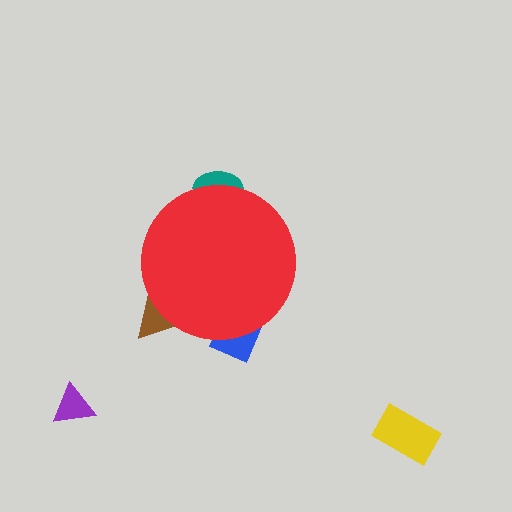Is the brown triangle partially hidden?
Yes, the brown triangle is partially hidden behind the red circle.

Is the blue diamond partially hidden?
Yes, the blue diamond is partially hidden behind the red circle.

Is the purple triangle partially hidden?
No, the purple triangle is fully visible.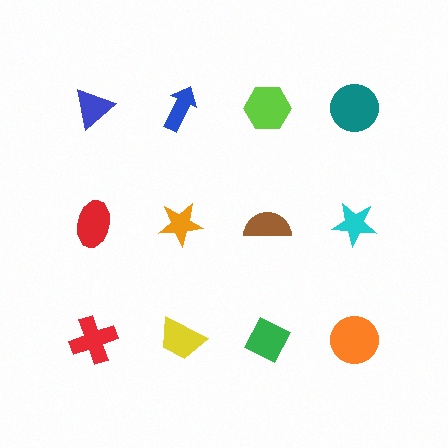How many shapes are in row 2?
4 shapes.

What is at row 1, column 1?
A blue triangle.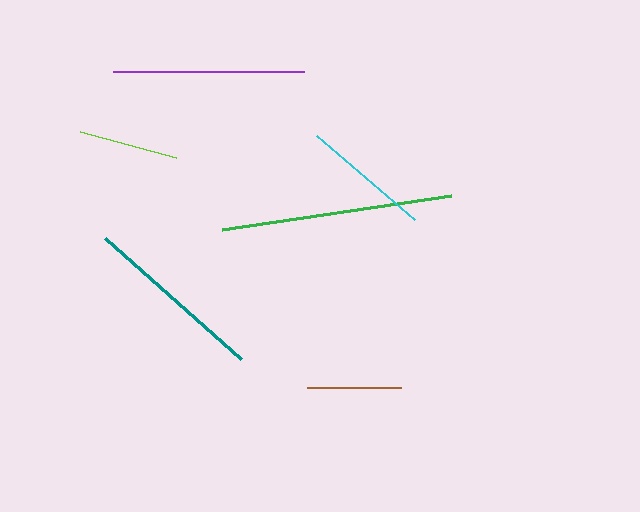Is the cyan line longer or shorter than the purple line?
The purple line is longer than the cyan line.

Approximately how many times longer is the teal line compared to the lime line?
The teal line is approximately 1.8 times the length of the lime line.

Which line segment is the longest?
The green line is the longest at approximately 231 pixels.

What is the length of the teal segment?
The teal segment is approximately 182 pixels long.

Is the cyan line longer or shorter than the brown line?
The cyan line is longer than the brown line.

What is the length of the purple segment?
The purple segment is approximately 190 pixels long.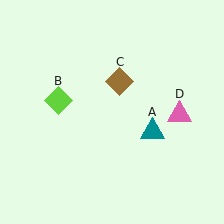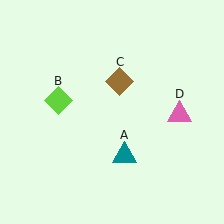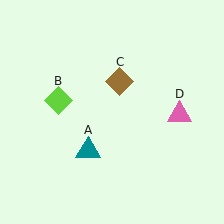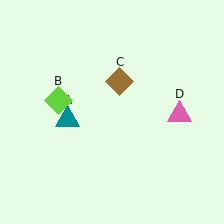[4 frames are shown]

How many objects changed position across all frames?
1 object changed position: teal triangle (object A).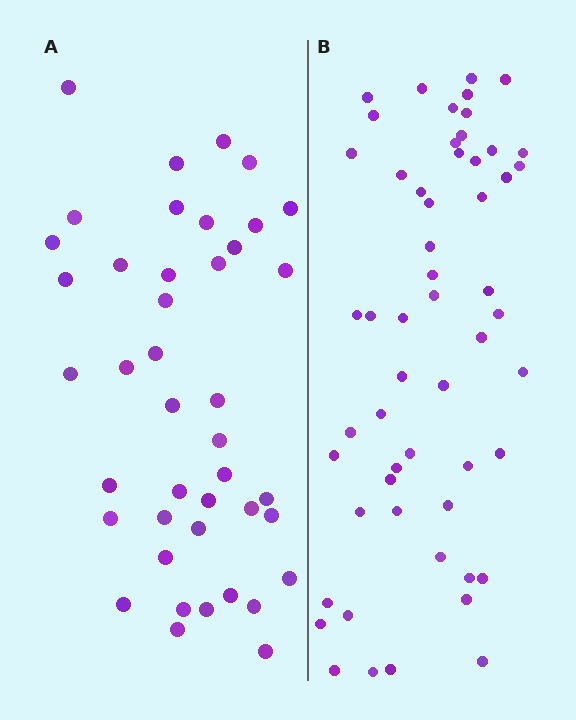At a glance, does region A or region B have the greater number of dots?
Region B (the right region) has more dots.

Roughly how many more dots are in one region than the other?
Region B has approximately 15 more dots than region A.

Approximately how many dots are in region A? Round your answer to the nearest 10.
About 40 dots. (The exact count is 42, which rounds to 40.)